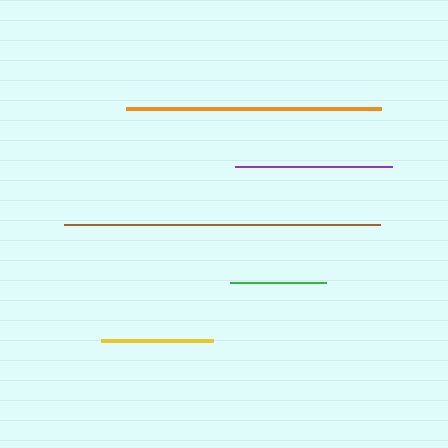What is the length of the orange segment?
The orange segment is approximately 255 pixels long.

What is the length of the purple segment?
The purple segment is approximately 157 pixels long.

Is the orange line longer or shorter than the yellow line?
The orange line is longer than the yellow line.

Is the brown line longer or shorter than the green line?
The brown line is longer than the green line.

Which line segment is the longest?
The brown line is the longest at approximately 316 pixels.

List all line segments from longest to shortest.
From longest to shortest: brown, orange, purple, yellow, green.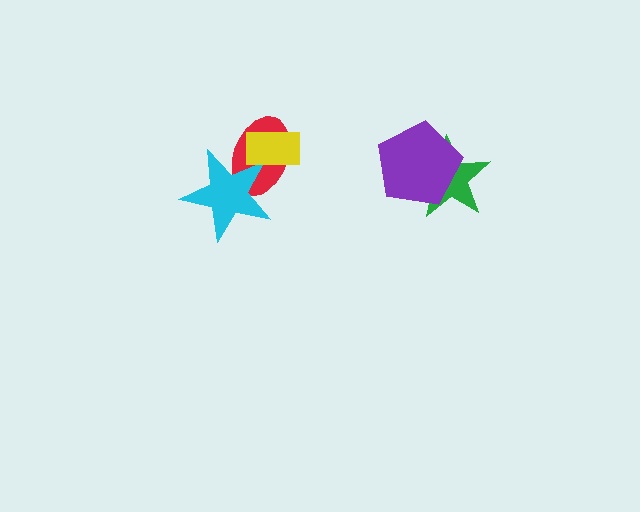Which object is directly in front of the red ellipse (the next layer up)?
The cyan star is directly in front of the red ellipse.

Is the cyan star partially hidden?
Yes, it is partially covered by another shape.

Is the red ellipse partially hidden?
Yes, it is partially covered by another shape.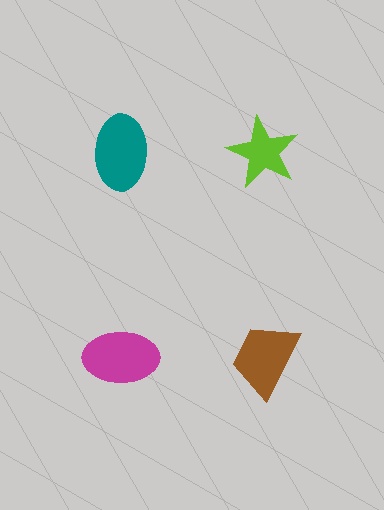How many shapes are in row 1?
2 shapes.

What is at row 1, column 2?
A lime star.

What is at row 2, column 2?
A brown trapezoid.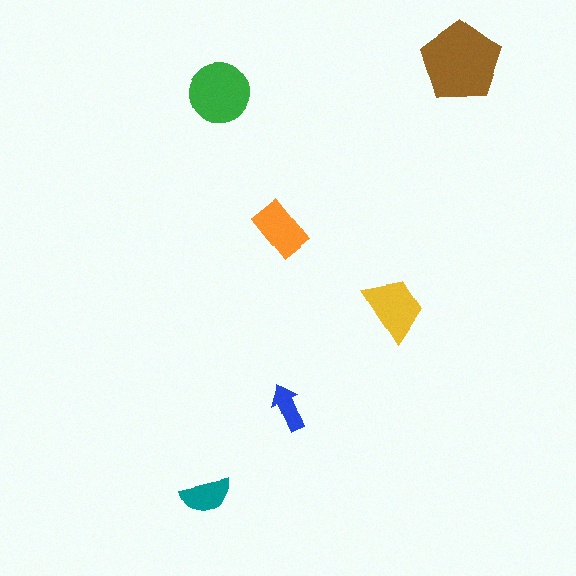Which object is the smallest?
The blue arrow.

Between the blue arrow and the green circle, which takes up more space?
The green circle.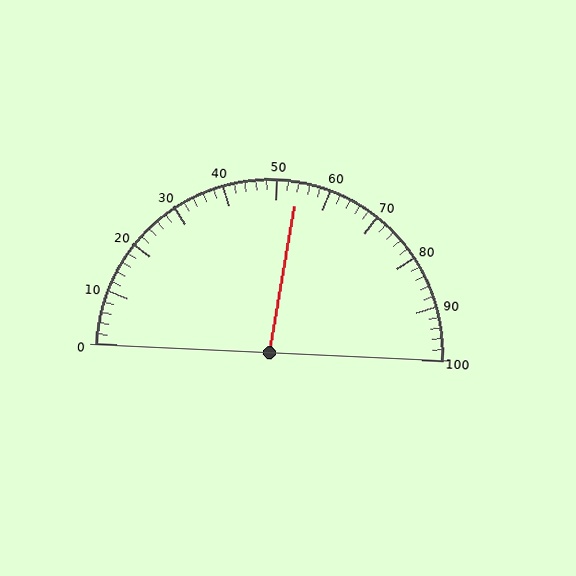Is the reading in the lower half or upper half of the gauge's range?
The reading is in the upper half of the range (0 to 100).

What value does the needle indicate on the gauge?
The needle indicates approximately 54.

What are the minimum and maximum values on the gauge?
The gauge ranges from 0 to 100.